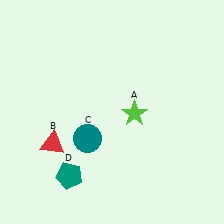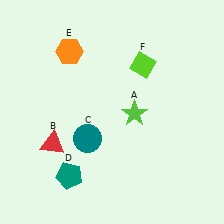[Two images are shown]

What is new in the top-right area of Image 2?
A lime diamond (F) was added in the top-right area of Image 2.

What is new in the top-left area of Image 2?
An orange hexagon (E) was added in the top-left area of Image 2.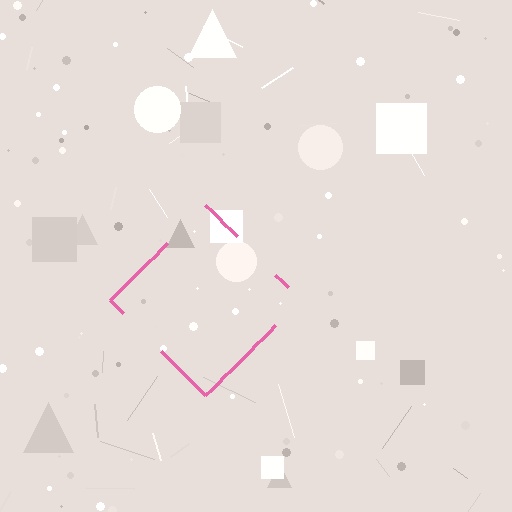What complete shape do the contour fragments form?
The contour fragments form a diamond.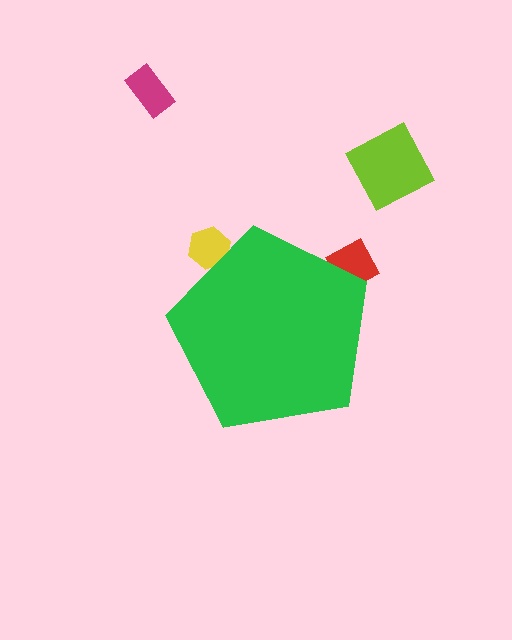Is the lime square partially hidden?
No, the lime square is fully visible.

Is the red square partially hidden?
Yes, the red square is partially hidden behind the green pentagon.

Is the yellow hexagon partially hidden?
Yes, the yellow hexagon is partially hidden behind the green pentagon.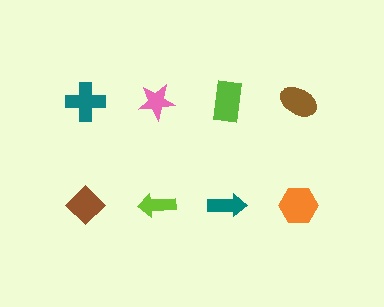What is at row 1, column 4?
A brown ellipse.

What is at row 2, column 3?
A teal arrow.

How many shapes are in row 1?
4 shapes.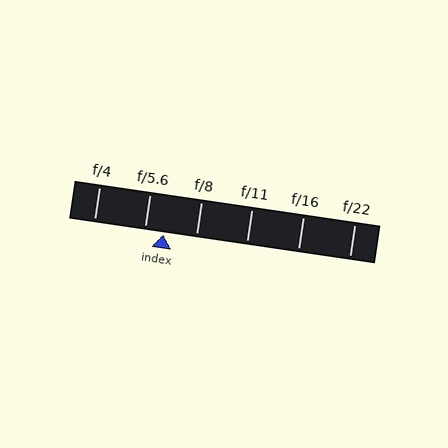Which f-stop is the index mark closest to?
The index mark is closest to f/5.6.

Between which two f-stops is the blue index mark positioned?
The index mark is between f/5.6 and f/8.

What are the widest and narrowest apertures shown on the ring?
The widest aperture shown is f/4 and the narrowest is f/22.